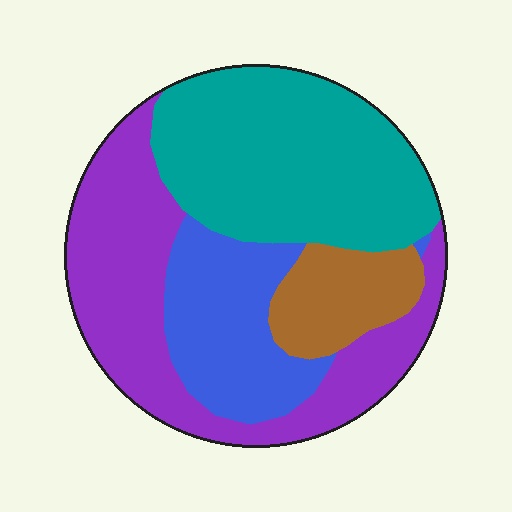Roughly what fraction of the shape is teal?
Teal covers about 35% of the shape.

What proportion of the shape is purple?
Purple covers roughly 35% of the shape.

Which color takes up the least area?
Brown, at roughly 10%.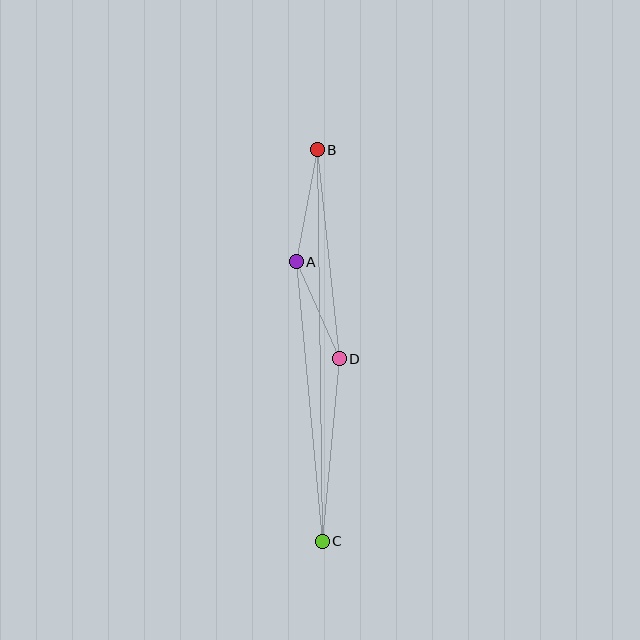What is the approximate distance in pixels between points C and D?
The distance between C and D is approximately 183 pixels.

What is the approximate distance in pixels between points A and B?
The distance between A and B is approximately 114 pixels.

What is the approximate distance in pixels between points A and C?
The distance between A and C is approximately 280 pixels.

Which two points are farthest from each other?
Points B and C are farthest from each other.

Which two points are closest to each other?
Points A and D are closest to each other.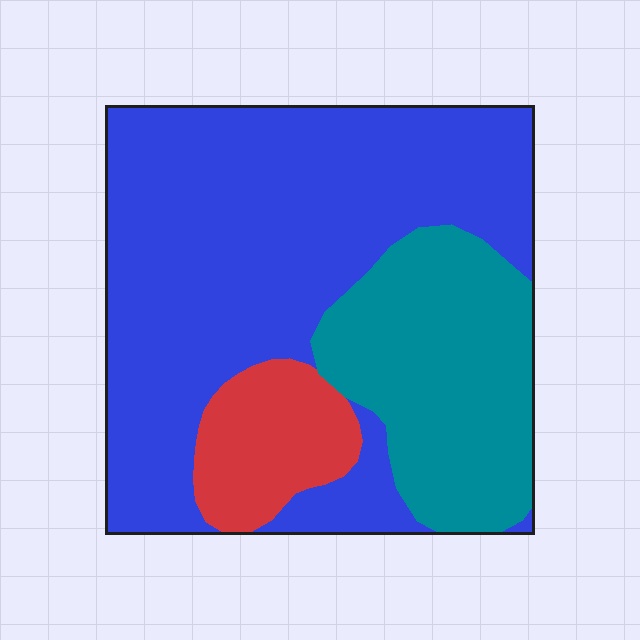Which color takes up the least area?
Red, at roughly 10%.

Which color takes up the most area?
Blue, at roughly 60%.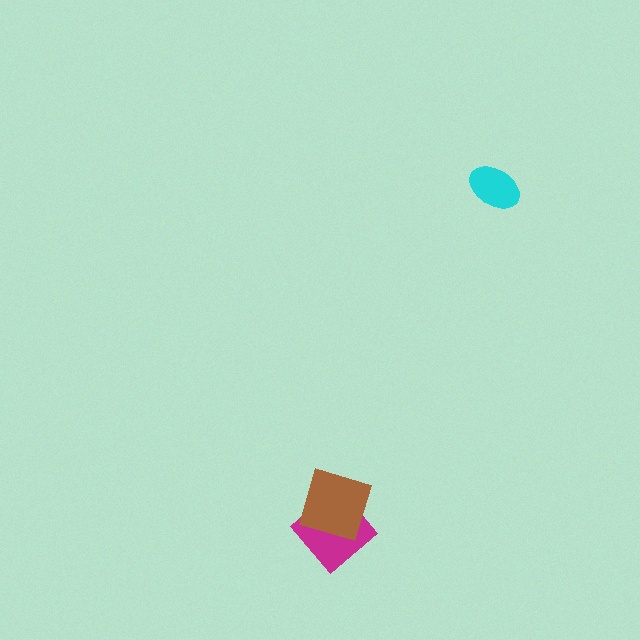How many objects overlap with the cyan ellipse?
0 objects overlap with the cyan ellipse.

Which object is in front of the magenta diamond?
The brown square is in front of the magenta diamond.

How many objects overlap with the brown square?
1 object overlaps with the brown square.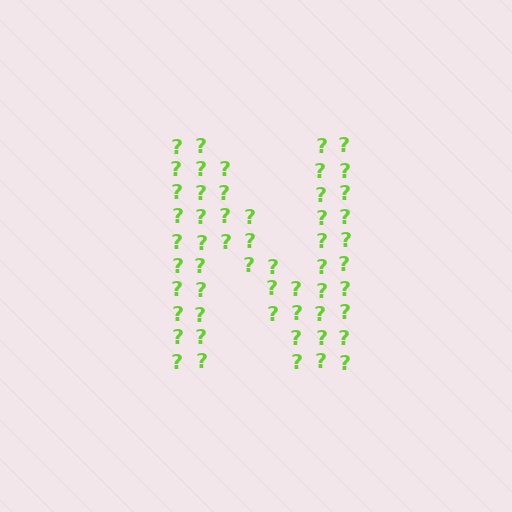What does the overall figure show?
The overall figure shows the letter N.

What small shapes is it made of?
It is made of small question marks.